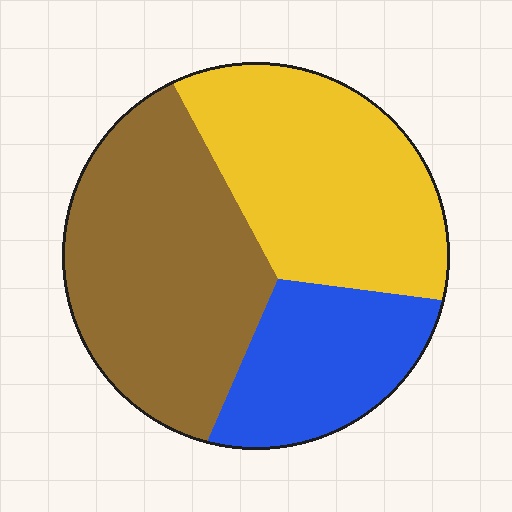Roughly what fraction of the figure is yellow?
Yellow takes up between a quarter and a half of the figure.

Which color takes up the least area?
Blue, at roughly 20%.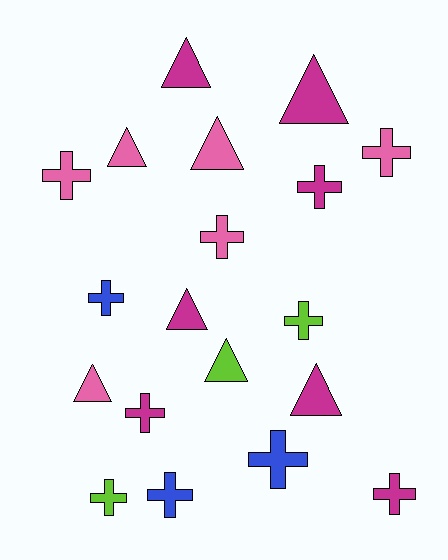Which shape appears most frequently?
Cross, with 11 objects.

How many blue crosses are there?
There are 3 blue crosses.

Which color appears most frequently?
Magenta, with 7 objects.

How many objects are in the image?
There are 19 objects.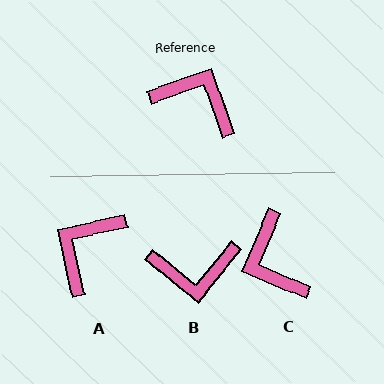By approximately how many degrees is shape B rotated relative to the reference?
Approximately 149 degrees clockwise.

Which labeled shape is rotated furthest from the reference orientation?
B, about 149 degrees away.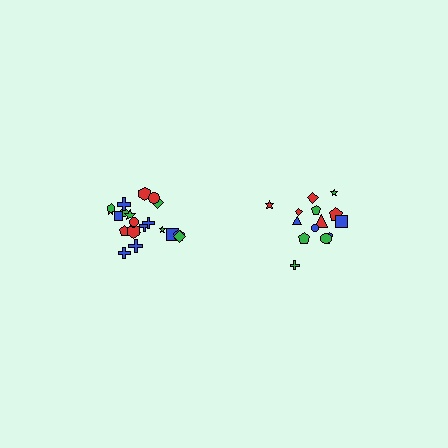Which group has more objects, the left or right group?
The left group.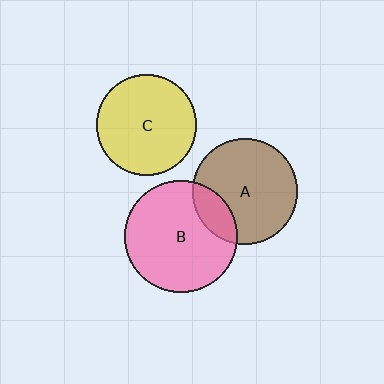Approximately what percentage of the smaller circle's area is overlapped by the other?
Approximately 20%.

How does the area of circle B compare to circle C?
Approximately 1.2 times.